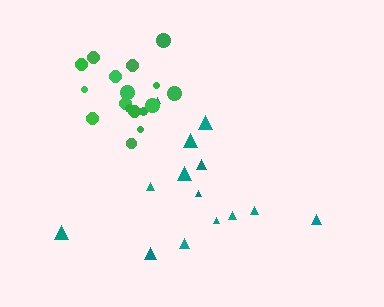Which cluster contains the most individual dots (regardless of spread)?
Green (19).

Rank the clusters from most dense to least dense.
green, teal.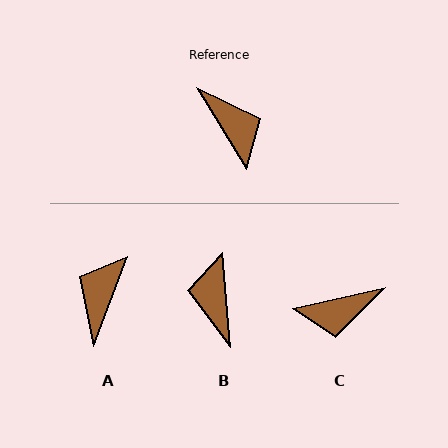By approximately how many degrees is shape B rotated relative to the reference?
Approximately 153 degrees counter-clockwise.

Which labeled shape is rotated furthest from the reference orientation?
B, about 153 degrees away.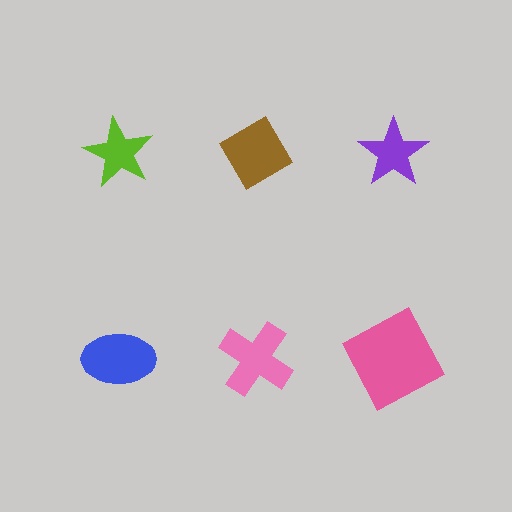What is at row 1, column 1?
A lime star.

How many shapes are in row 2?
3 shapes.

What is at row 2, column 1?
A blue ellipse.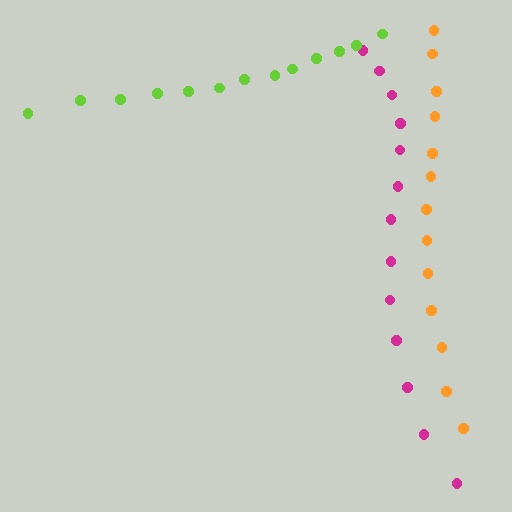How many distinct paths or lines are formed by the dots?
There are 3 distinct paths.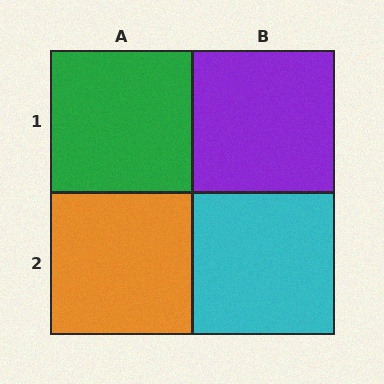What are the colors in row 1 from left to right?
Green, purple.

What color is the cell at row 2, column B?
Cyan.